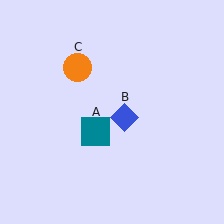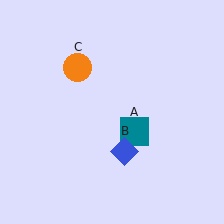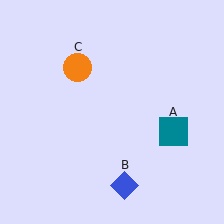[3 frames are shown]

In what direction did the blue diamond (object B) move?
The blue diamond (object B) moved down.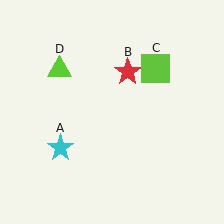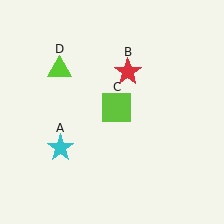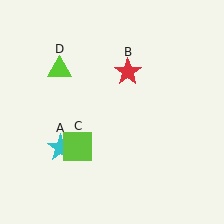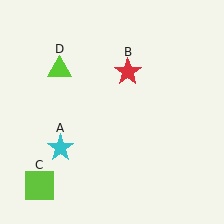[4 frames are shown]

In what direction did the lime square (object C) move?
The lime square (object C) moved down and to the left.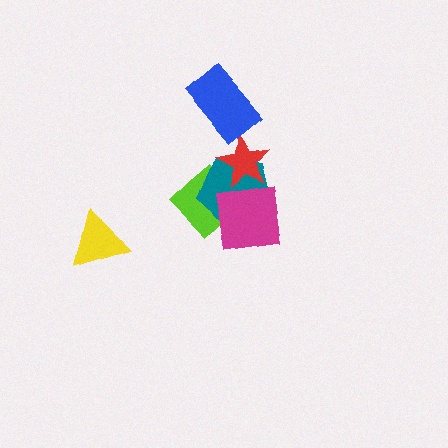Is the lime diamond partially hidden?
Yes, it is partially covered by another shape.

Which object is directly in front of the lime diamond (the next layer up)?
The teal pentagon is directly in front of the lime diamond.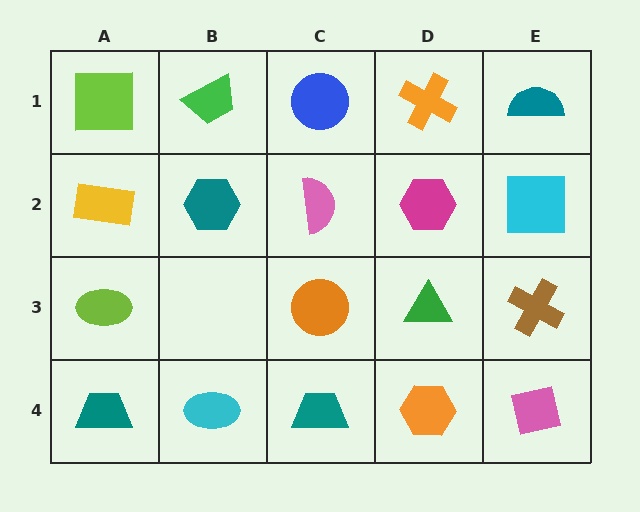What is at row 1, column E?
A teal semicircle.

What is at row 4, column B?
A cyan ellipse.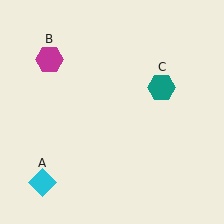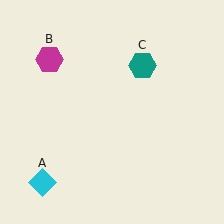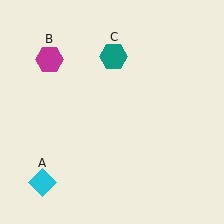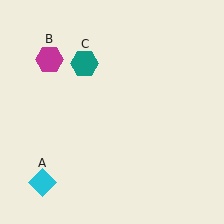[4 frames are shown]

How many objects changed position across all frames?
1 object changed position: teal hexagon (object C).